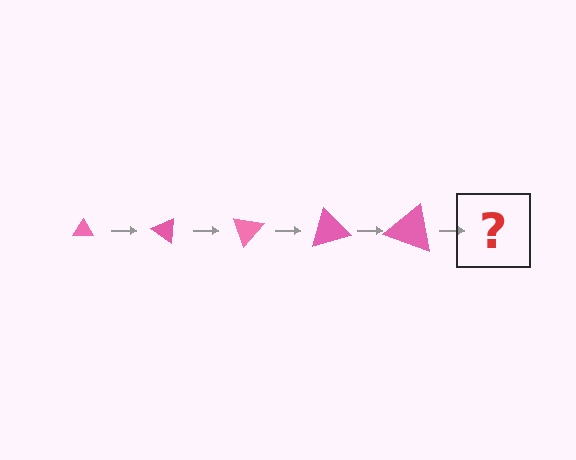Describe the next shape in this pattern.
It should be a triangle, larger than the previous one and rotated 175 degrees from the start.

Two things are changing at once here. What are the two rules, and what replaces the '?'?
The two rules are that the triangle grows larger each step and it rotates 35 degrees each step. The '?' should be a triangle, larger than the previous one and rotated 175 degrees from the start.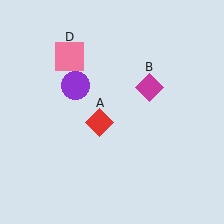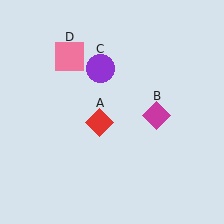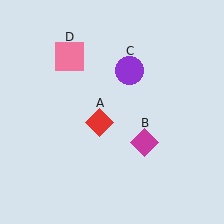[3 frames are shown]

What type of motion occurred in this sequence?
The magenta diamond (object B), purple circle (object C) rotated clockwise around the center of the scene.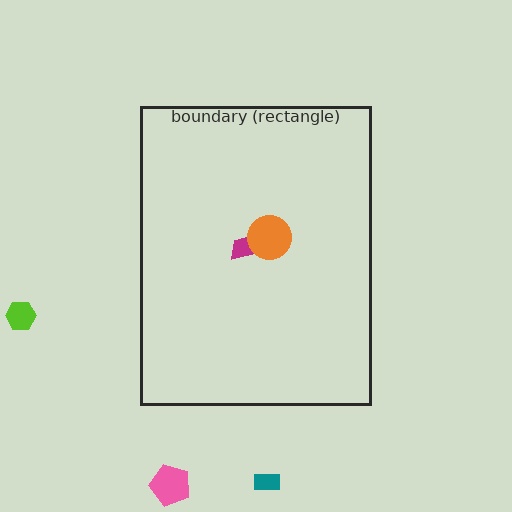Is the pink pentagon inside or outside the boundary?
Outside.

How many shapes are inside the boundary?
2 inside, 3 outside.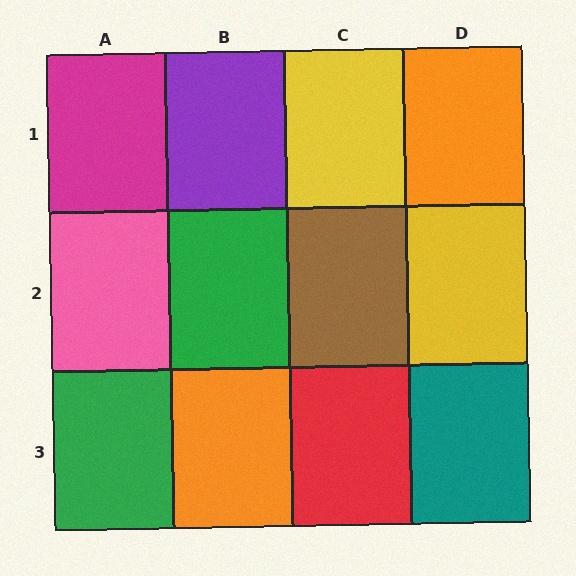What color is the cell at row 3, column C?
Red.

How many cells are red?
1 cell is red.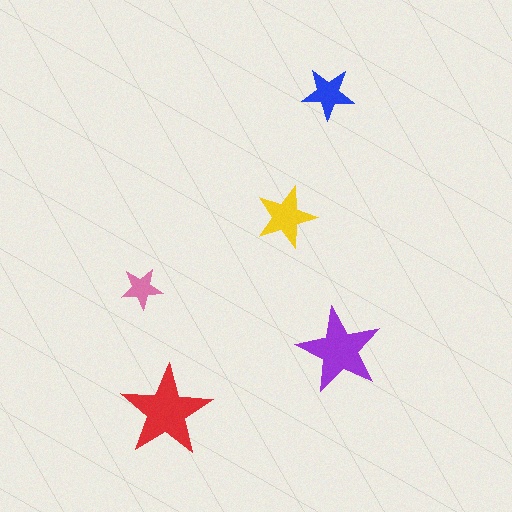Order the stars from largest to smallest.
the red one, the purple one, the yellow one, the blue one, the pink one.